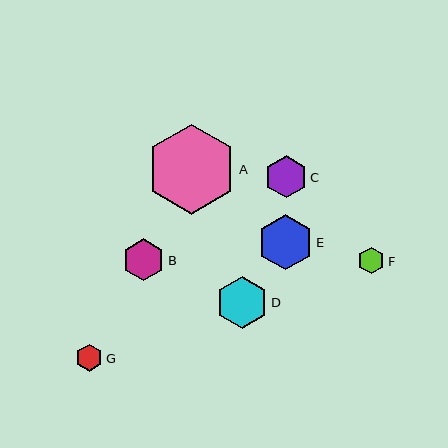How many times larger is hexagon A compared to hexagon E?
Hexagon A is approximately 1.6 times the size of hexagon E.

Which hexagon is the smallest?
Hexagon F is the smallest with a size of approximately 26 pixels.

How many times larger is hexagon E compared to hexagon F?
Hexagon E is approximately 2.1 times the size of hexagon F.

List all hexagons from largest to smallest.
From largest to smallest: A, E, D, B, C, G, F.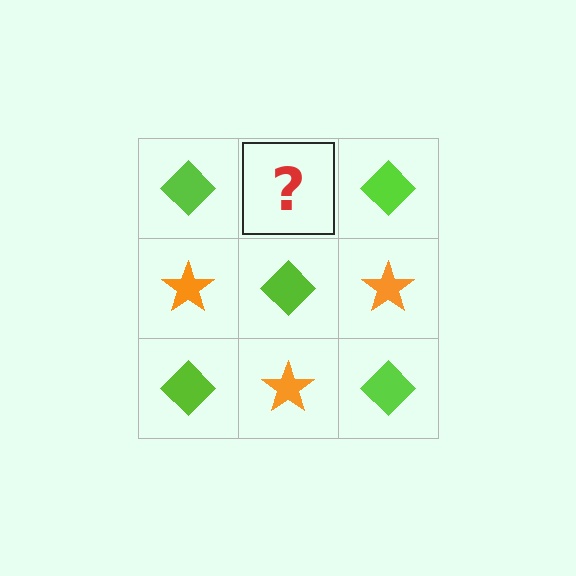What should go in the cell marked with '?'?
The missing cell should contain an orange star.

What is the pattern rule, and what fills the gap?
The rule is that it alternates lime diamond and orange star in a checkerboard pattern. The gap should be filled with an orange star.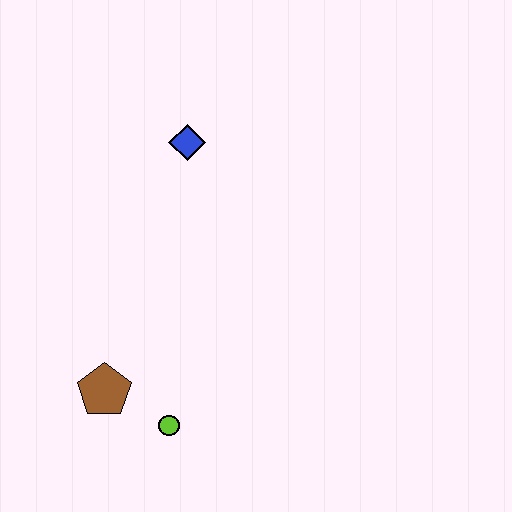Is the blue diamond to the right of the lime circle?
Yes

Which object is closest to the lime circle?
The brown pentagon is closest to the lime circle.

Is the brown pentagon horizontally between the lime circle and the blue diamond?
No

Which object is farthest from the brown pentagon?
The blue diamond is farthest from the brown pentagon.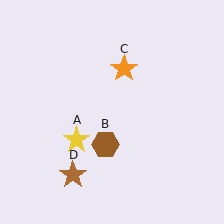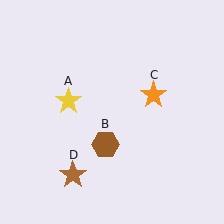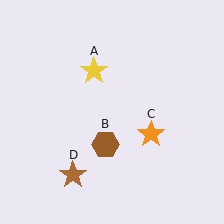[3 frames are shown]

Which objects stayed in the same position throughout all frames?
Brown hexagon (object B) and brown star (object D) remained stationary.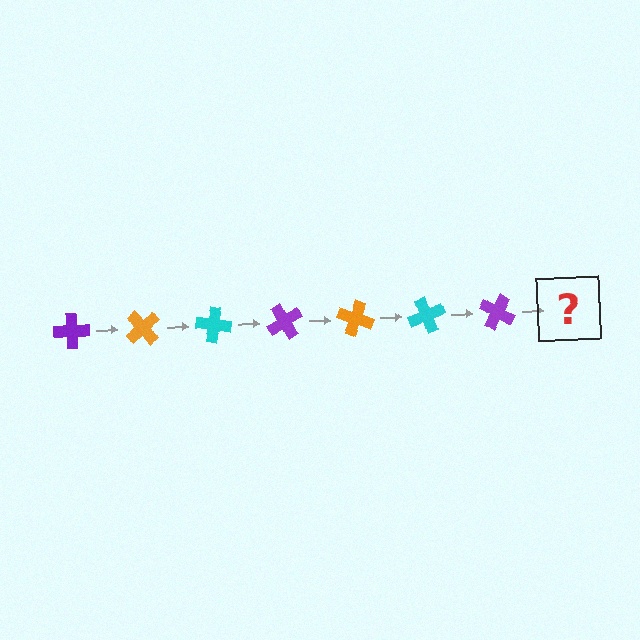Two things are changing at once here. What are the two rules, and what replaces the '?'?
The two rules are that it rotates 50 degrees each step and the color cycles through purple, orange, and cyan. The '?' should be an orange cross, rotated 350 degrees from the start.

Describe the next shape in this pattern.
It should be an orange cross, rotated 350 degrees from the start.